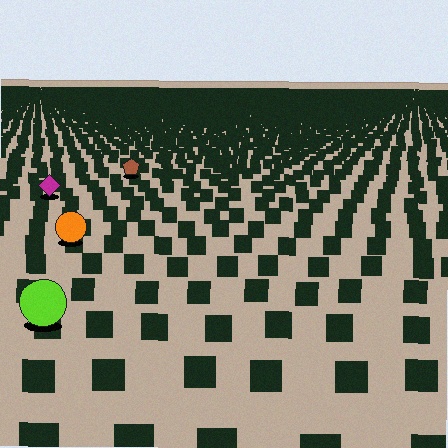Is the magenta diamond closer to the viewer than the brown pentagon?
Yes. The magenta diamond is closer — you can tell from the texture gradient: the ground texture is coarser near it.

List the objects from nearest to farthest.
From nearest to farthest: the lime circle, the orange circle, the magenta diamond, the brown pentagon.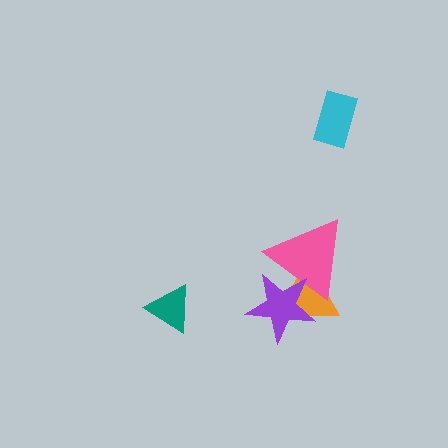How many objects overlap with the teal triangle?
0 objects overlap with the teal triangle.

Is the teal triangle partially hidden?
No, no other shape covers it.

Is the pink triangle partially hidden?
Yes, it is partially covered by another shape.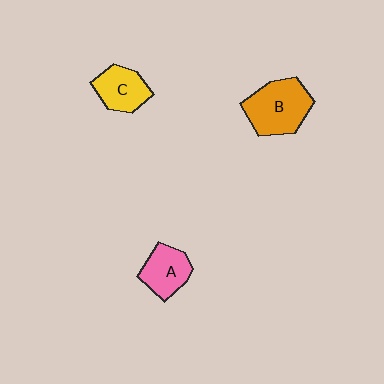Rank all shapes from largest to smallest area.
From largest to smallest: B (orange), A (pink), C (yellow).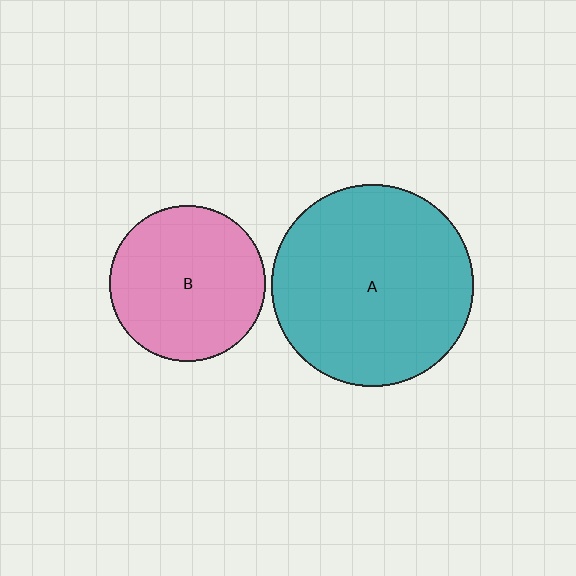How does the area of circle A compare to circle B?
Approximately 1.7 times.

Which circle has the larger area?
Circle A (teal).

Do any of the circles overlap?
No, none of the circles overlap.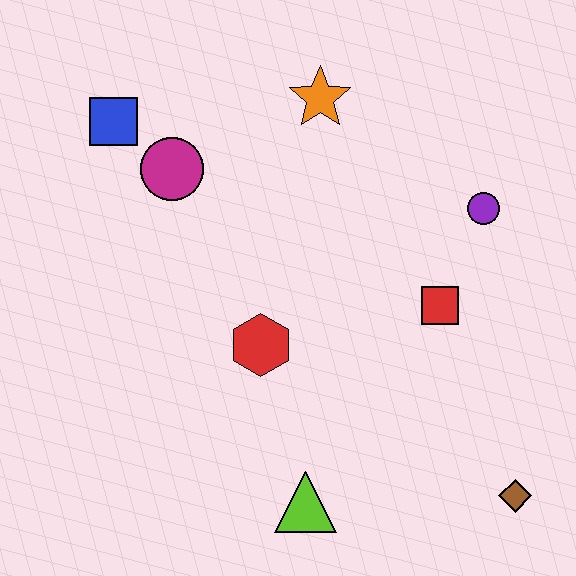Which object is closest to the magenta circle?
The blue square is closest to the magenta circle.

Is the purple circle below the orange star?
Yes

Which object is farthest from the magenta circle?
The brown diamond is farthest from the magenta circle.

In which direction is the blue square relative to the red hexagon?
The blue square is above the red hexagon.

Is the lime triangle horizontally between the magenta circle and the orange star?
Yes